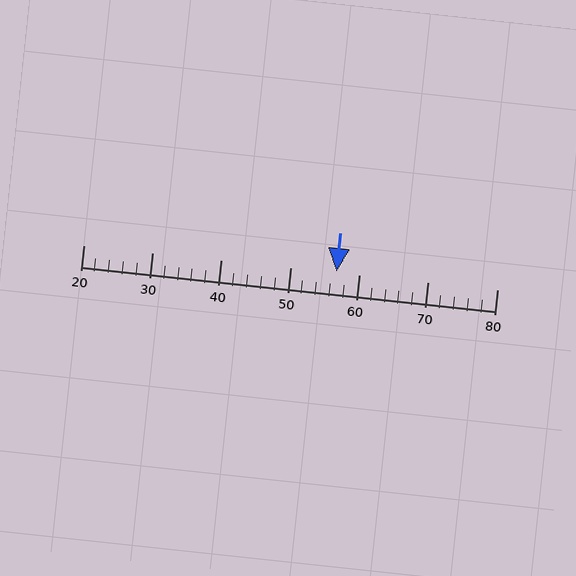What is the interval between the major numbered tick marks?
The major tick marks are spaced 10 units apart.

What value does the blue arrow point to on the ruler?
The blue arrow points to approximately 57.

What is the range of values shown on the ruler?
The ruler shows values from 20 to 80.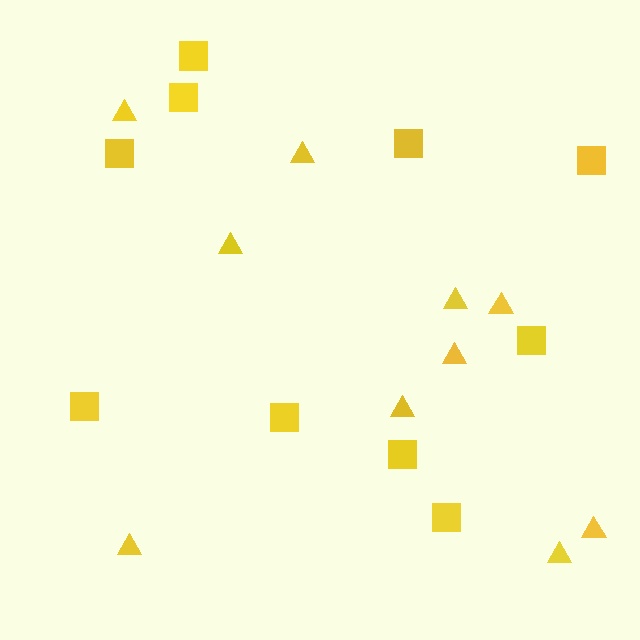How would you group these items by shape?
There are 2 groups: one group of squares (10) and one group of triangles (10).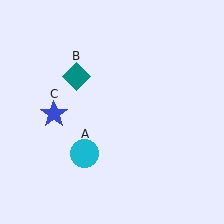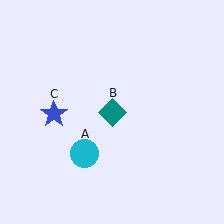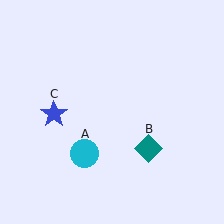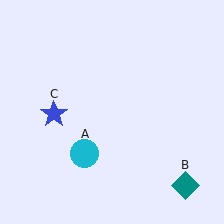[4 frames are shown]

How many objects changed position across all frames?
1 object changed position: teal diamond (object B).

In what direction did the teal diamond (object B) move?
The teal diamond (object B) moved down and to the right.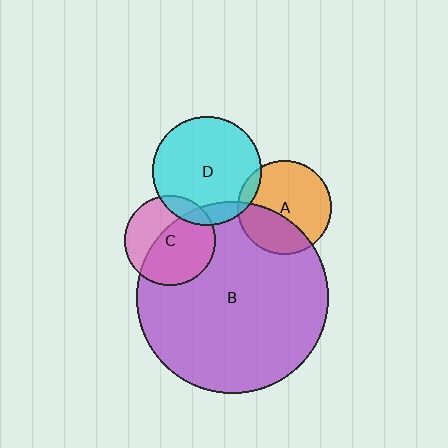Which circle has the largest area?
Circle B (purple).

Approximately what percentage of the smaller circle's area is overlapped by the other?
Approximately 10%.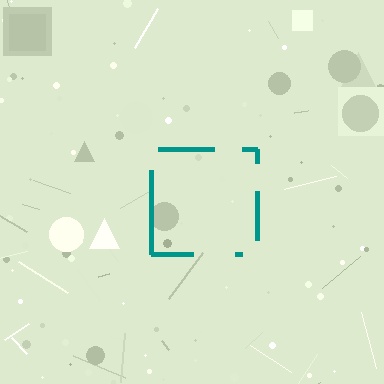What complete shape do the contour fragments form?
The contour fragments form a square.